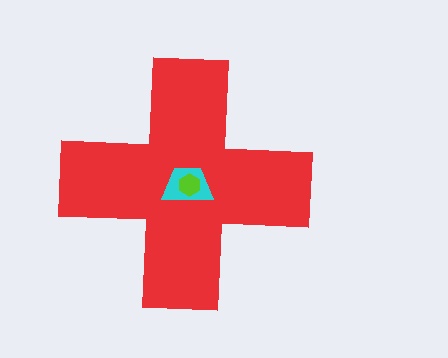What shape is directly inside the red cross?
The cyan trapezoid.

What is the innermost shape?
The lime hexagon.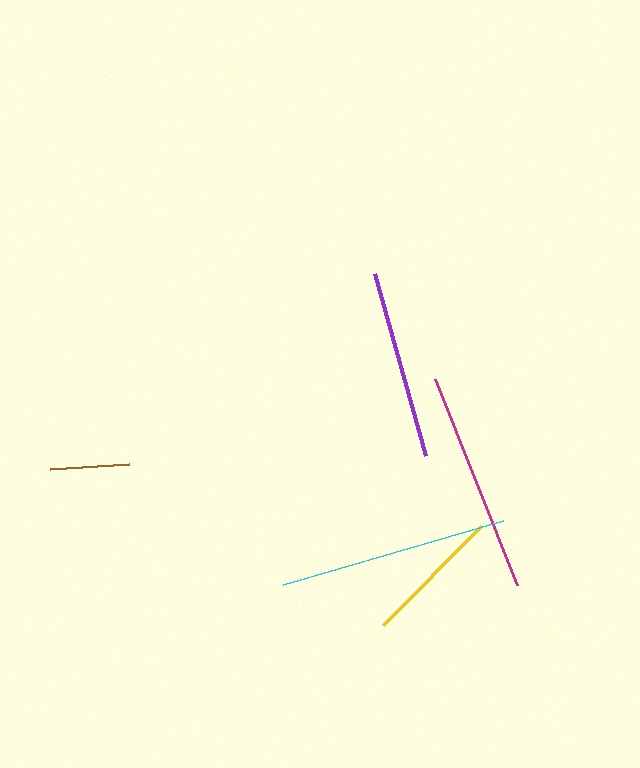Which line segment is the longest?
The cyan line is the longest at approximately 229 pixels.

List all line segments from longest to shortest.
From longest to shortest: cyan, magenta, purple, yellow, brown.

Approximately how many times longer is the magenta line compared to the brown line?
The magenta line is approximately 2.8 times the length of the brown line.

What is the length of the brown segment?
The brown segment is approximately 79 pixels long.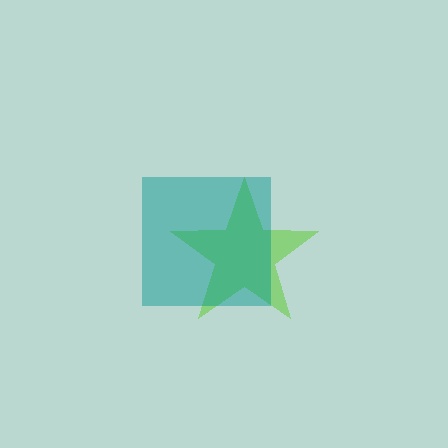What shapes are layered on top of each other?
The layered shapes are: a lime star, a teal square.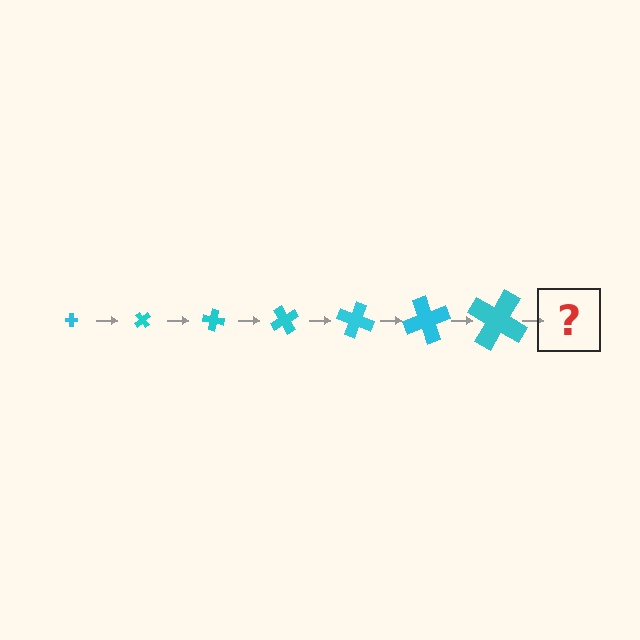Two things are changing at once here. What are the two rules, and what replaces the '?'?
The two rules are that the cross grows larger each step and it rotates 50 degrees each step. The '?' should be a cross, larger than the previous one and rotated 350 degrees from the start.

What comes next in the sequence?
The next element should be a cross, larger than the previous one and rotated 350 degrees from the start.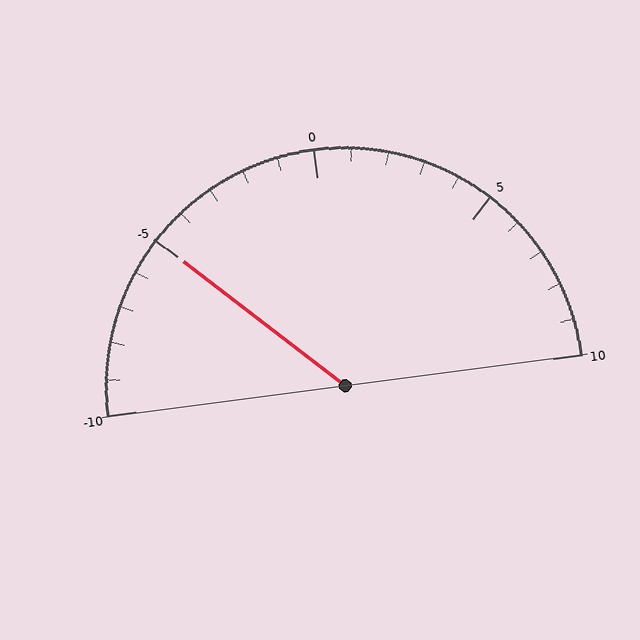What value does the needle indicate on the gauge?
The needle indicates approximately -5.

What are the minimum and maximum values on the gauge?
The gauge ranges from -10 to 10.